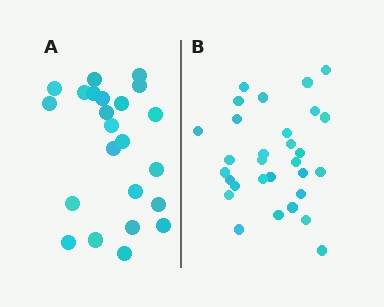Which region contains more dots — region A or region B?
Region B (the right region) has more dots.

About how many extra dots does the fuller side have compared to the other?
Region B has roughly 8 or so more dots than region A.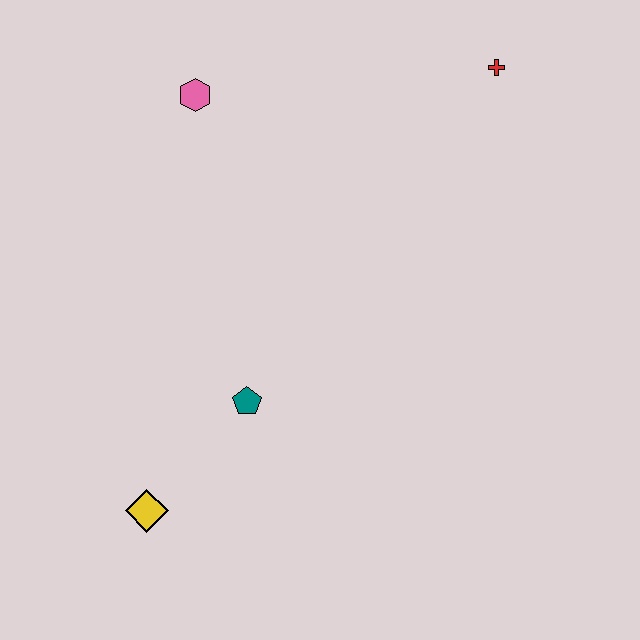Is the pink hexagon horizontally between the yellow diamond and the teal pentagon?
Yes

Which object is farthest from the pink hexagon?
The yellow diamond is farthest from the pink hexagon.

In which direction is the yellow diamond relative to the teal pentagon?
The yellow diamond is below the teal pentagon.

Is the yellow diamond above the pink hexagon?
No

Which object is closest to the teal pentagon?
The yellow diamond is closest to the teal pentagon.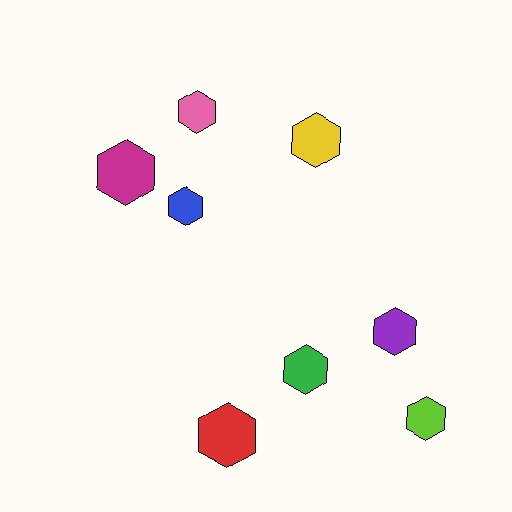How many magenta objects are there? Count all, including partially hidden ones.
There is 1 magenta object.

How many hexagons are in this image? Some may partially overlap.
There are 8 hexagons.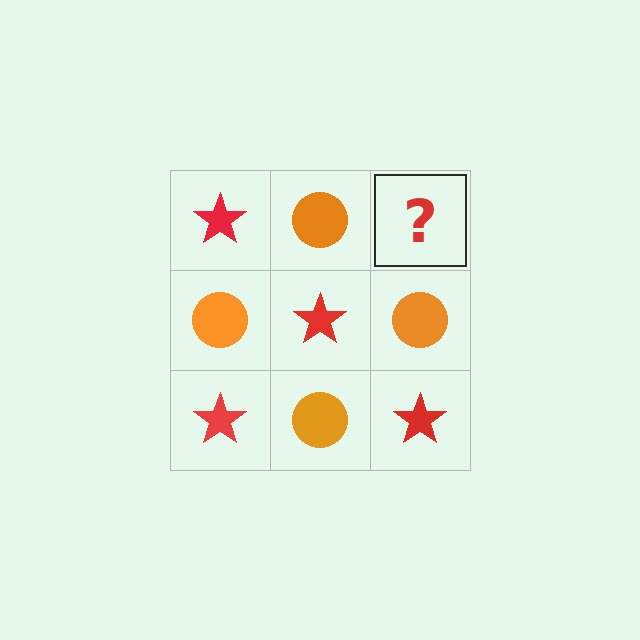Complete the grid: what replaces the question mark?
The question mark should be replaced with a red star.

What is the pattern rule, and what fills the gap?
The rule is that it alternates red star and orange circle in a checkerboard pattern. The gap should be filled with a red star.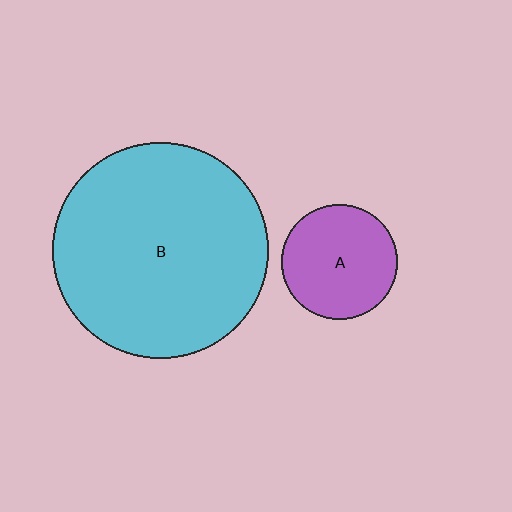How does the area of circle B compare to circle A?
Approximately 3.5 times.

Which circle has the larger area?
Circle B (cyan).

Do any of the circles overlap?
No, none of the circles overlap.